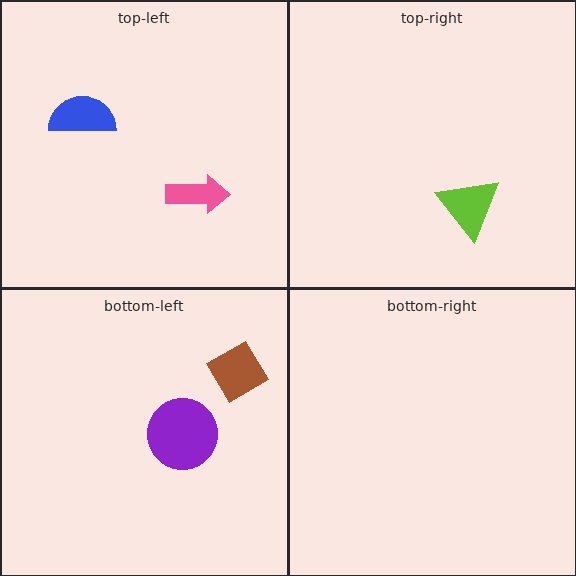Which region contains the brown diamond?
The bottom-left region.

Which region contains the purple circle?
The bottom-left region.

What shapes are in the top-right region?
The lime triangle.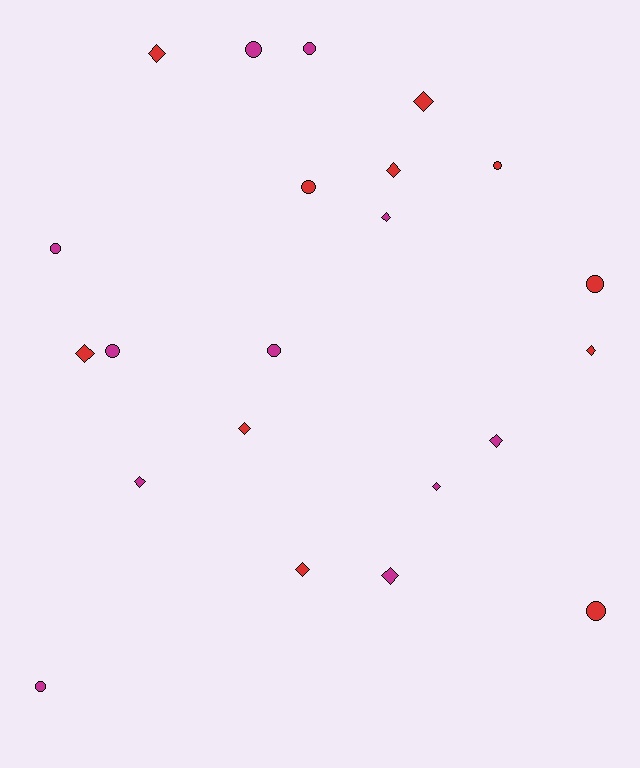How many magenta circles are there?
There are 6 magenta circles.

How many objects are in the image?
There are 22 objects.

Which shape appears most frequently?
Diamond, with 12 objects.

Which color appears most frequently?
Red, with 11 objects.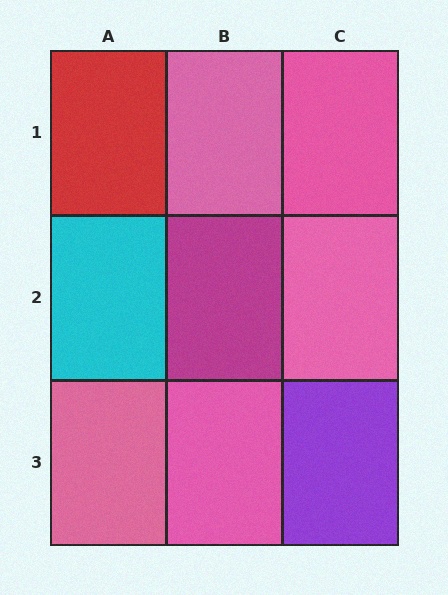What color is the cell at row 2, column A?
Cyan.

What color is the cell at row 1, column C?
Pink.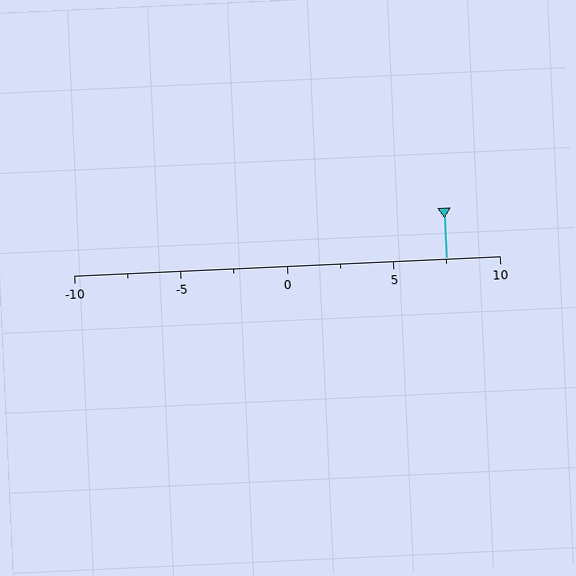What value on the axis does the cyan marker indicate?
The marker indicates approximately 7.5.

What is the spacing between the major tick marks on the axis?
The major ticks are spaced 5 apart.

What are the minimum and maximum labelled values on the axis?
The axis runs from -10 to 10.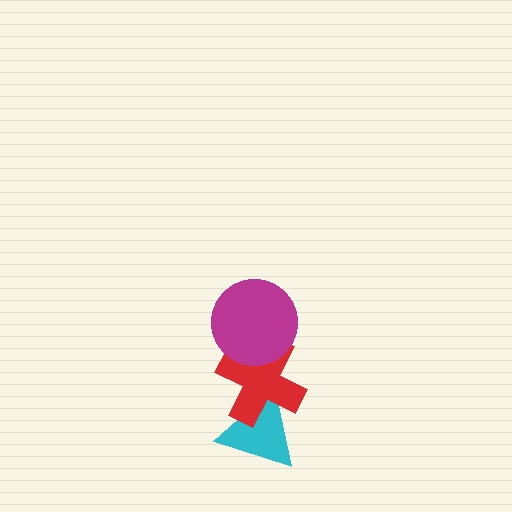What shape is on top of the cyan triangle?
The red cross is on top of the cyan triangle.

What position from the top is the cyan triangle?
The cyan triangle is 3rd from the top.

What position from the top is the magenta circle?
The magenta circle is 1st from the top.